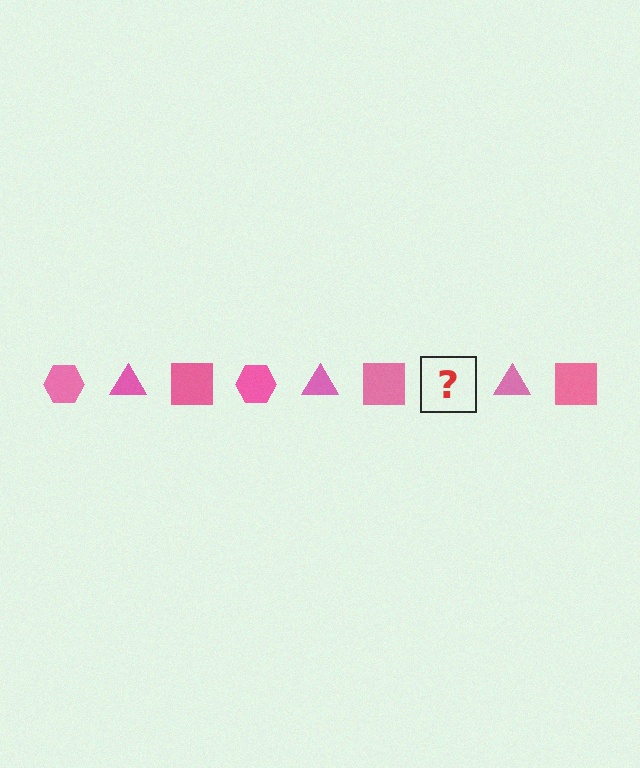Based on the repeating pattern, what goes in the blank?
The blank should be a pink hexagon.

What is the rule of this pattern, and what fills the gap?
The rule is that the pattern cycles through hexagon, triangle, square shapes in pink. The gap should be filled with a pink hexagon.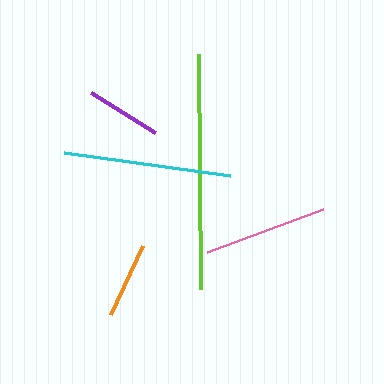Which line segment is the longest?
The lime line is the longest at approximately 236 pixels.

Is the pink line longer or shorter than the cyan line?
The cyan line is longer than the pink line.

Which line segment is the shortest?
The orange line is the shortest at approximately 76 pixels.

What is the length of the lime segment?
The lime segment is approximately 236 pixels long.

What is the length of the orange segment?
The orange segment is approximately 76 pixels long.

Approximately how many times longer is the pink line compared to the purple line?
The pink line is approximately 1.6 times the length of the purple line.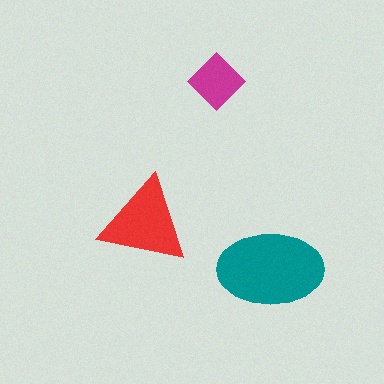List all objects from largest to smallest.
The teal ellipse, the red triangle, the magenta diamond.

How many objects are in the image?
There are 3 objects in the image.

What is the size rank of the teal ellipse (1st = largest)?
1st.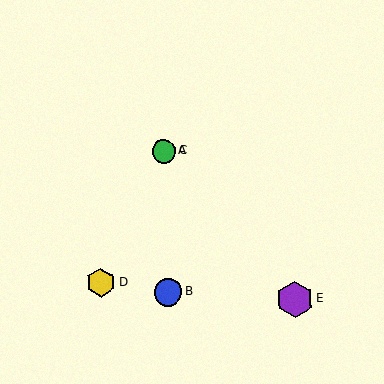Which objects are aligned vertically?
Objects A, B, C are aligned vertically.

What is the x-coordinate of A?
Object A is at x≈164.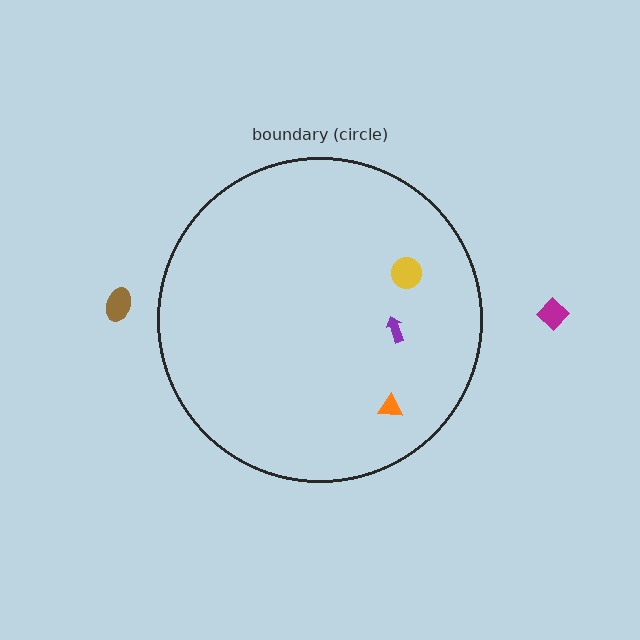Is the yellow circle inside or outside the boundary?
Inside.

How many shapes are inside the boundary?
3 inside, 2 outside.